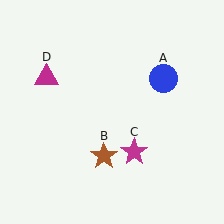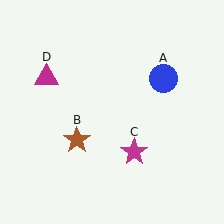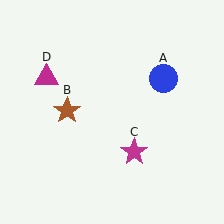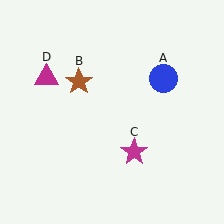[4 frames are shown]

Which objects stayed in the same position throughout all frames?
Blue circle (object A) and magenta star (object C) and magenta triangle (object D) remained stationary.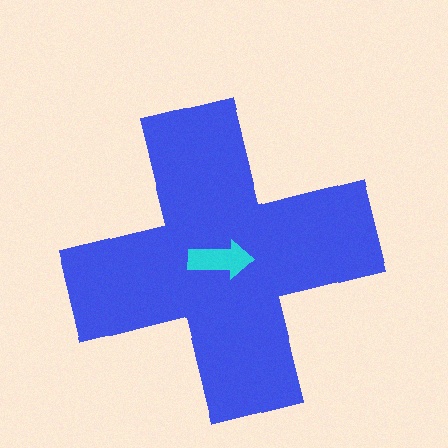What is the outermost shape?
The blue cross.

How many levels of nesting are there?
2.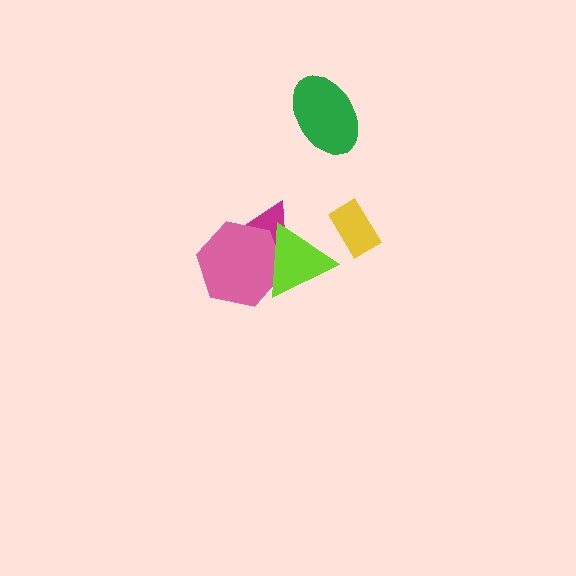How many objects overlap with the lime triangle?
2 objects overlap with the lime triangle.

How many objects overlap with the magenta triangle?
2 objects overlap with the magenta triangle.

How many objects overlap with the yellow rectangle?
0 objects overlap with the yellow rectangle.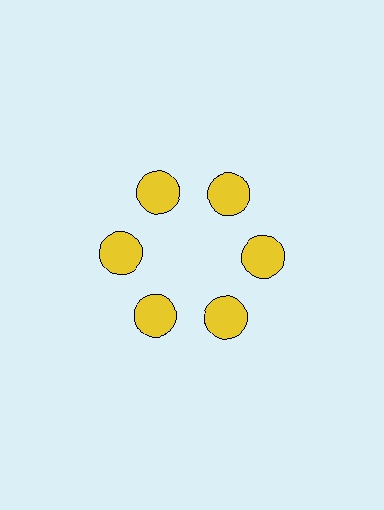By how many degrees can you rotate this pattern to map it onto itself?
The pattern maps onto itself every 60 degrees of rotation.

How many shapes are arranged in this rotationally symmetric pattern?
There are 6 shapes, arranged in 6 groups of 1.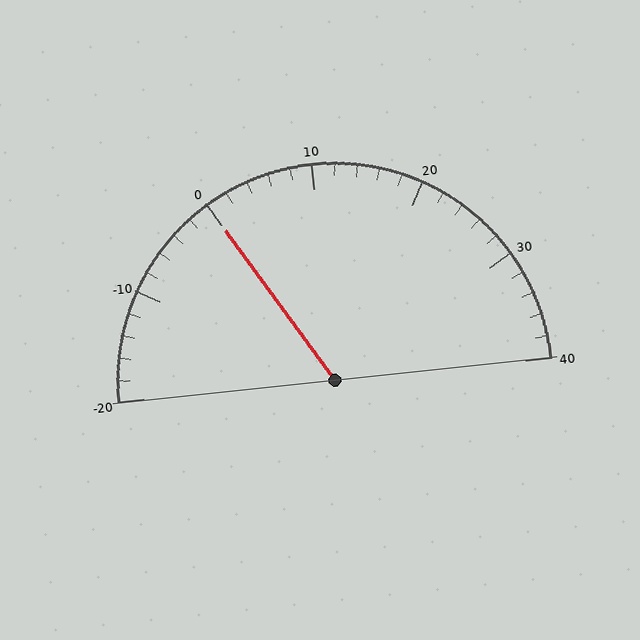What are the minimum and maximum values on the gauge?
The gauge ranges from -20 to 40.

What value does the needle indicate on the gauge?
The needle indicates approximately 0.